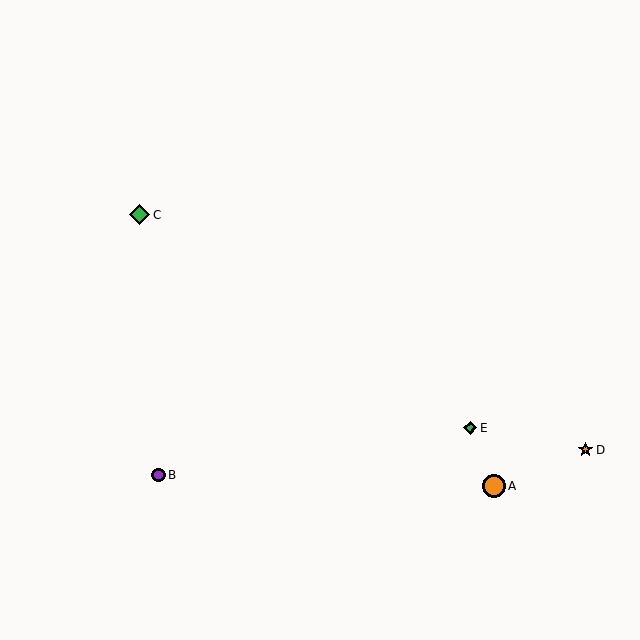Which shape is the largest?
The orange circle (labeled A) is the largest.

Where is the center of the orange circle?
The center of the orange circle is at (494, 486).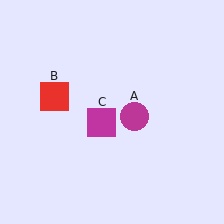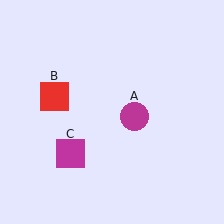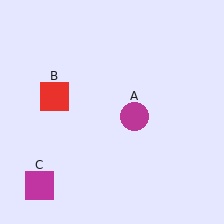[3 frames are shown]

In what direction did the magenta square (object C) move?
The magenta square (object C) moved down and to the left.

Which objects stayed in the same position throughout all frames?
Magenta circle (object A) and red square (object B) remained stationary.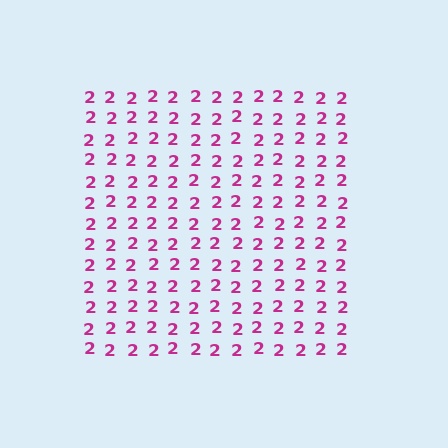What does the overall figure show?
The overall figure shows a square.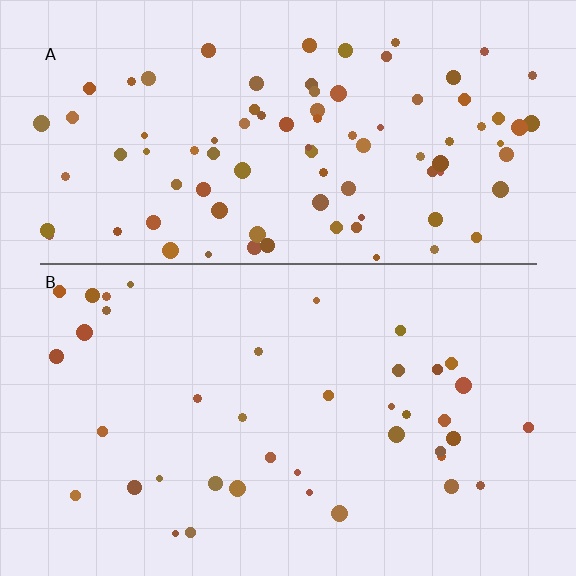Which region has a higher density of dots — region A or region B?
A (the top).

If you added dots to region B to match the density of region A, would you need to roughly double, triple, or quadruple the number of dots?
Approximately double.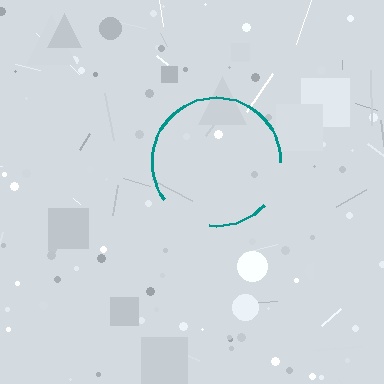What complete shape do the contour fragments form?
The contour fragments form a circle.